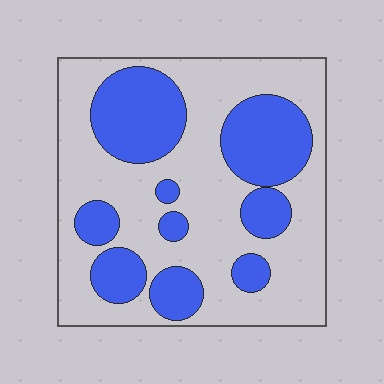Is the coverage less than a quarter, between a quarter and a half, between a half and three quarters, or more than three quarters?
Between a quarter and a half.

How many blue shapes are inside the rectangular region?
9.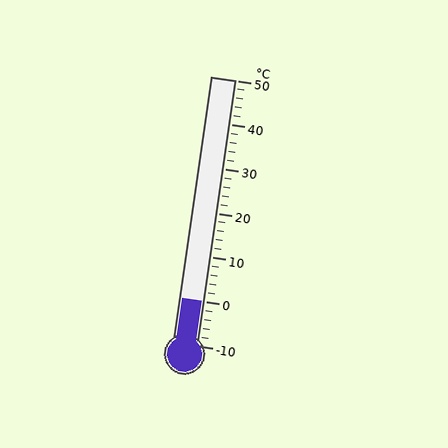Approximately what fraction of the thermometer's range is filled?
The thermometer is filled to approximately 15% of its range.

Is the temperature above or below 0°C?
The temperature is at 0°C.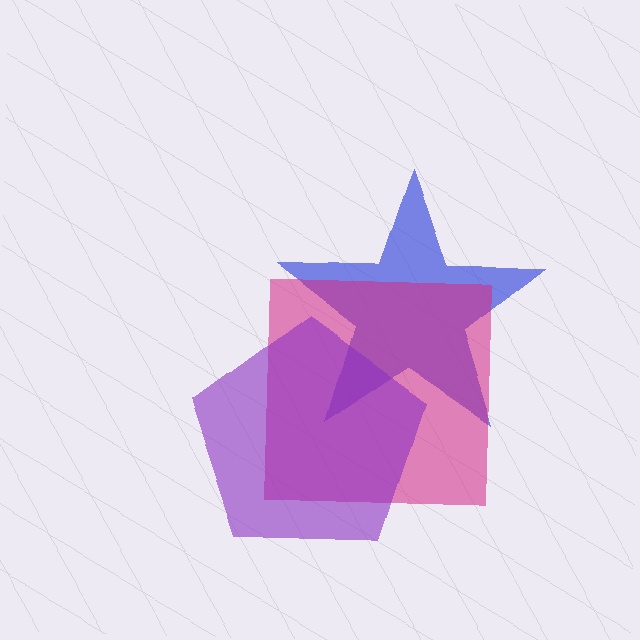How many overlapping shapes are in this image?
There are 3 overlapping shapes in the image.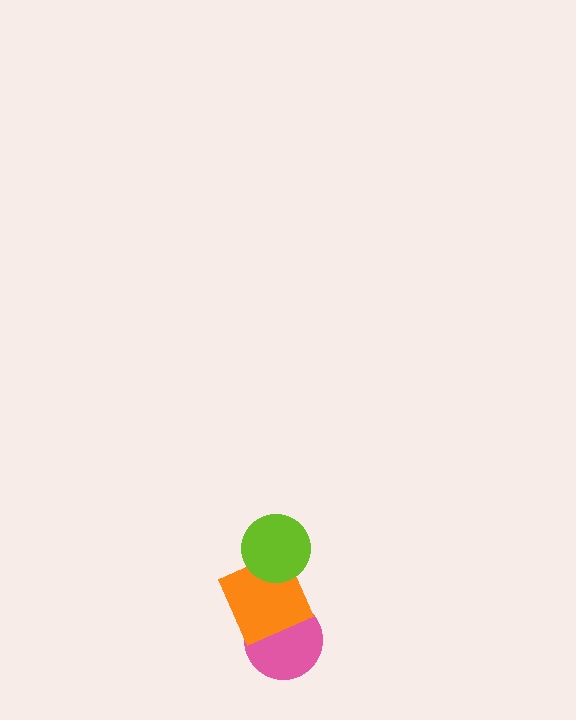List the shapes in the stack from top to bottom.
From top to bottom: the lime circle, the orange square, the pink circle.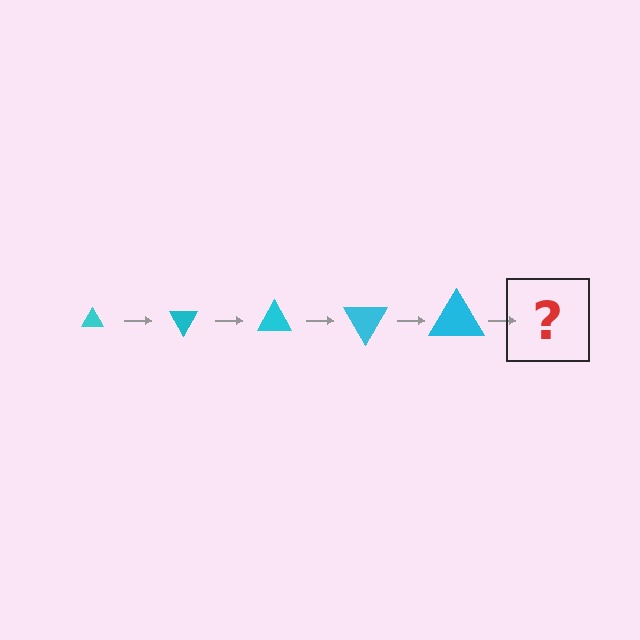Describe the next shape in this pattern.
It should be a triangle, larger than the previous one and rotated 300 degrees from the start.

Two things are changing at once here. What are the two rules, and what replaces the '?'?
The two rules are that the triangle grows larger each step and it rotates 60 degrees each step. The '?' should be a triangle, larger than the previous one and rotated 300 degrees from the start.